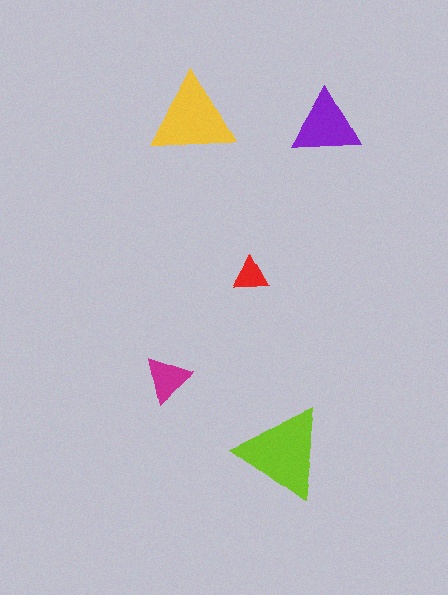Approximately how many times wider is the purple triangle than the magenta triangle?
About 1.5 times wider.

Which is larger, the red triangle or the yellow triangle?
The yellow one.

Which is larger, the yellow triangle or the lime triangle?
The lime one.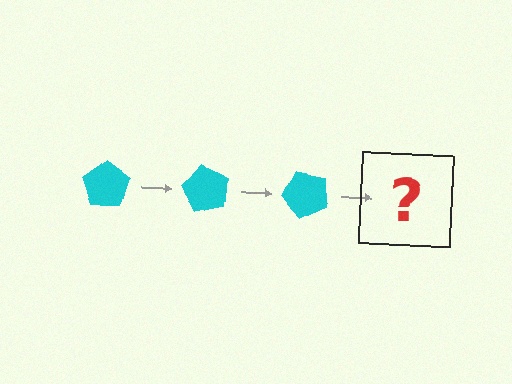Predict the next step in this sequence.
The next step is a cyan pentagon rotated 180 degrees.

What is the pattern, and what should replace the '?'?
The pattern is that the pentagon rotates 60 degrees each step. The '?' should be a cyan pentagon rotated 180 degrees.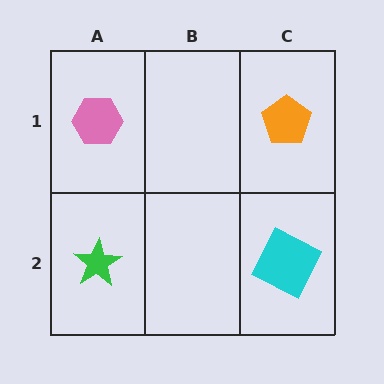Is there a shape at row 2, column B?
No, that cell is empty.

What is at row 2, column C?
A cyan square.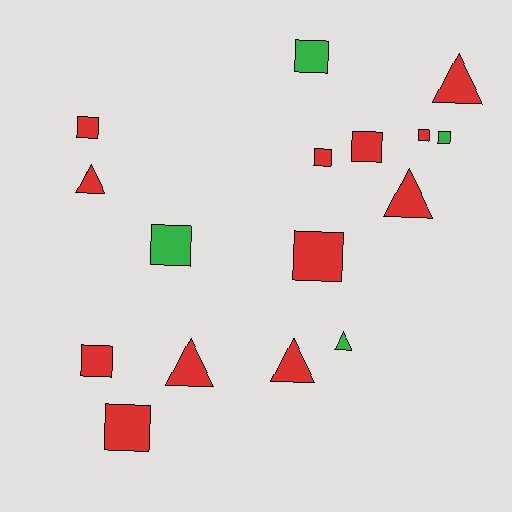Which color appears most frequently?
Red, with 12 objects.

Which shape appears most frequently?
Square, with 10 objects.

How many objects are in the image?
There are 16 objects.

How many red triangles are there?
There are 5 red triangles.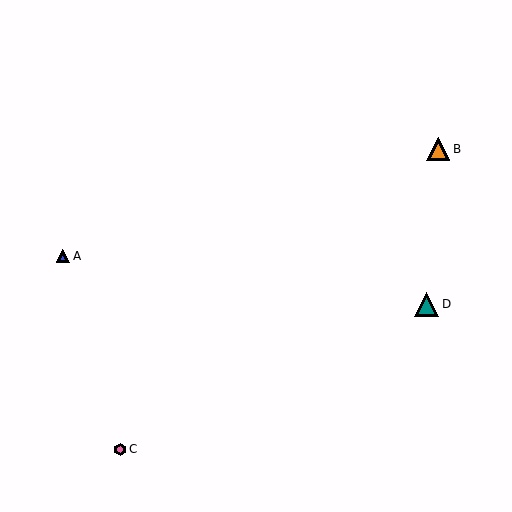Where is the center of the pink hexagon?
The center of the pink hexagon is at (120, 449).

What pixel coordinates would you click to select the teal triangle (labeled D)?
Click at (427, 304) to select the teal triangle D.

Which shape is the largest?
The teal triangle (labeled D) is the largest.